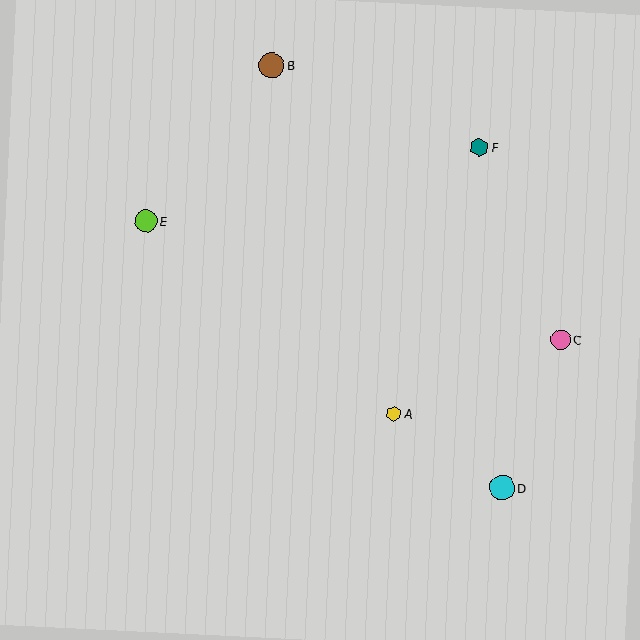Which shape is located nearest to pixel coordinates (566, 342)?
The pink circle (labeled C) at (561, 340) is nearest to that location.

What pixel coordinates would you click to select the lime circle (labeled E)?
Click at (146, 221) to select the lime circle E.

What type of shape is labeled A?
Shape A is a yellow hexagon.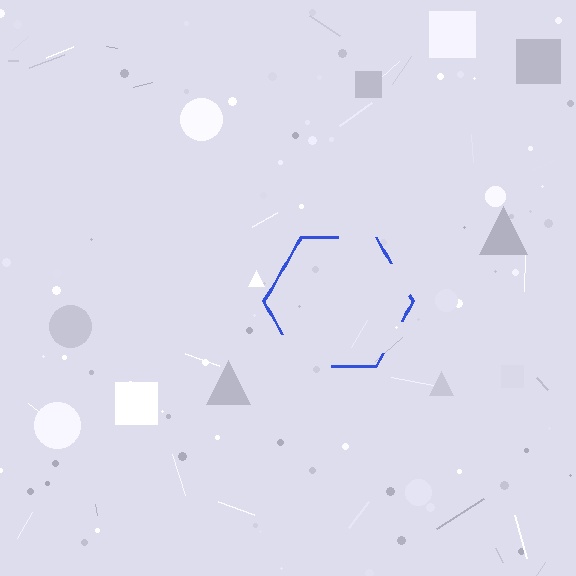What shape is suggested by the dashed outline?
The dashed outline suggests a hexagon.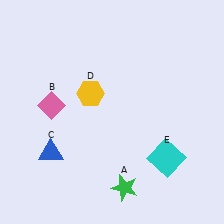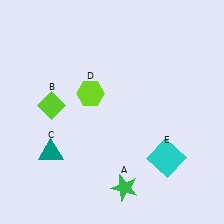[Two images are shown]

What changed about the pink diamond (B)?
In Image 1, B is pink. In Image 2, it changed to lime.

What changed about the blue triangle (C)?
In Image 1, C is blue. In Image 2, it changed to teal.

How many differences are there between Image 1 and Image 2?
There are 3 differences between the two images.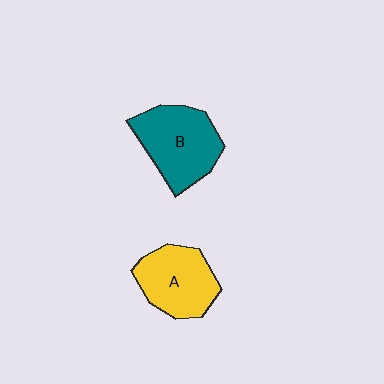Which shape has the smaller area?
Shape A (yellow).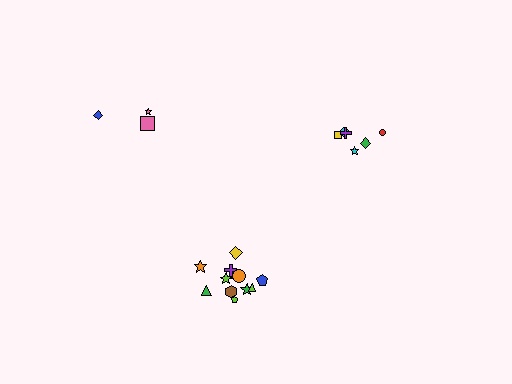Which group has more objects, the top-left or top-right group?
The top-right group.